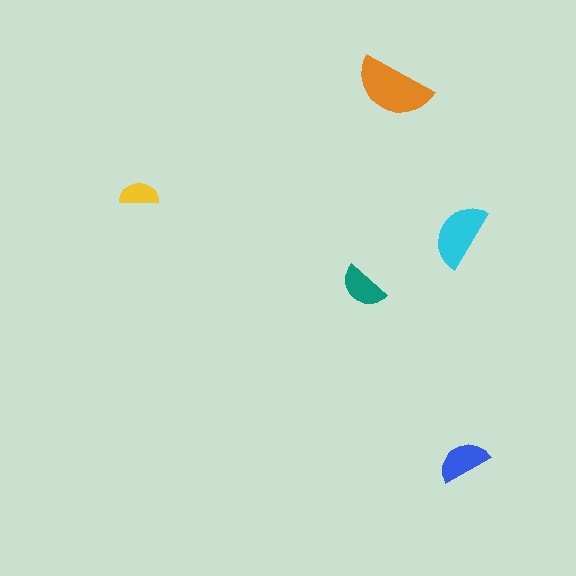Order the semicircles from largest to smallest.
the orange one, the cyan one, the blue one, the teal one, the yellow one.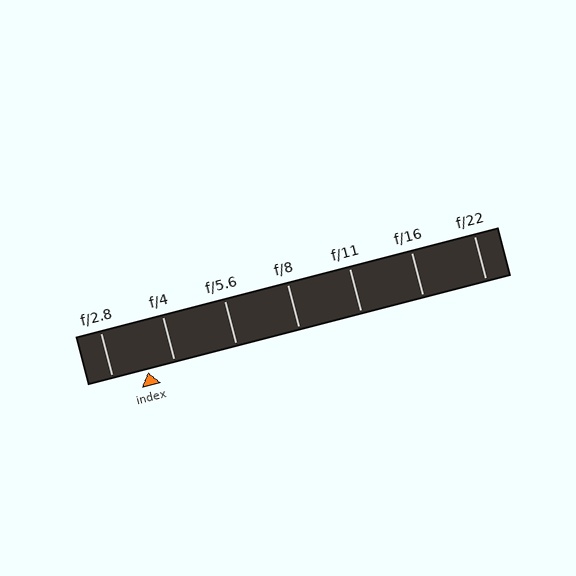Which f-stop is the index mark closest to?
The index mark is closest to f/4.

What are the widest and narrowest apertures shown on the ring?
The widest aperture shown is f/2.8 and the narrowest is f/22.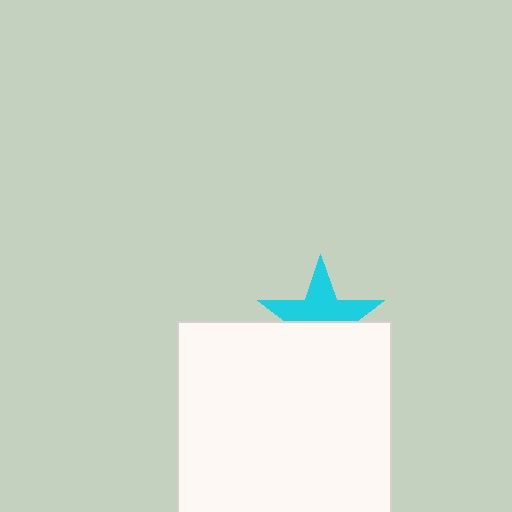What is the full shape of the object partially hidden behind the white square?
The partially hidden object is a cyan star.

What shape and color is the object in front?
The object in front is a white square.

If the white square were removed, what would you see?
You would see the complete cyan star.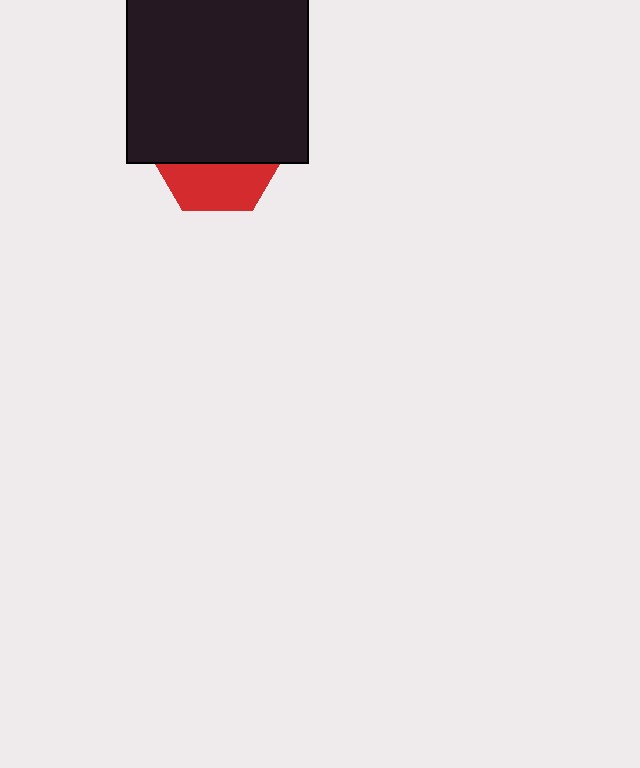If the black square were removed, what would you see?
You would see the complete red hexagon.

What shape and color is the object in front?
The object in front is a black square.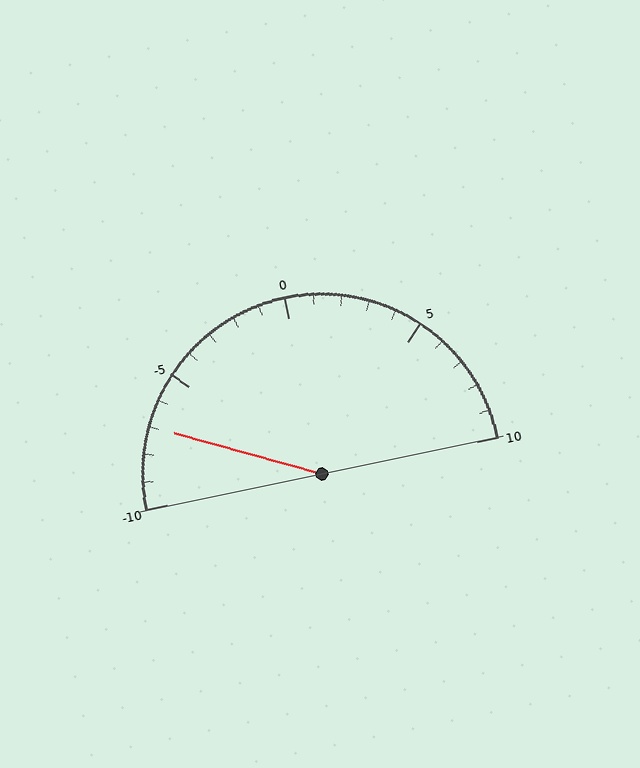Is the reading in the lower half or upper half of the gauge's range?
The reading is in the lower half of the range (-10 to 10).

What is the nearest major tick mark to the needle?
The nearest major tick mark is -5.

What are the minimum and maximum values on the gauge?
The gauge ranges from -10 to 10.